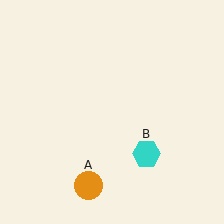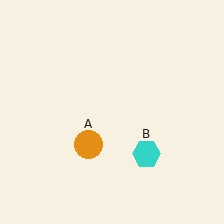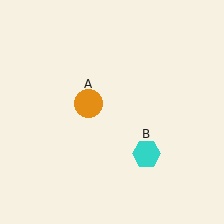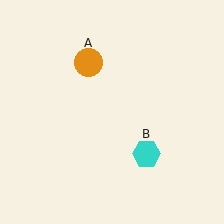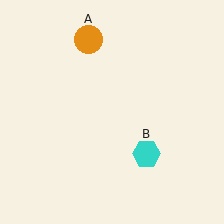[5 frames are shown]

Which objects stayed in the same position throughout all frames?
Cyan hexagon (object B) remained stationary.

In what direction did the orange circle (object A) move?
The orange circle (object A) moved up.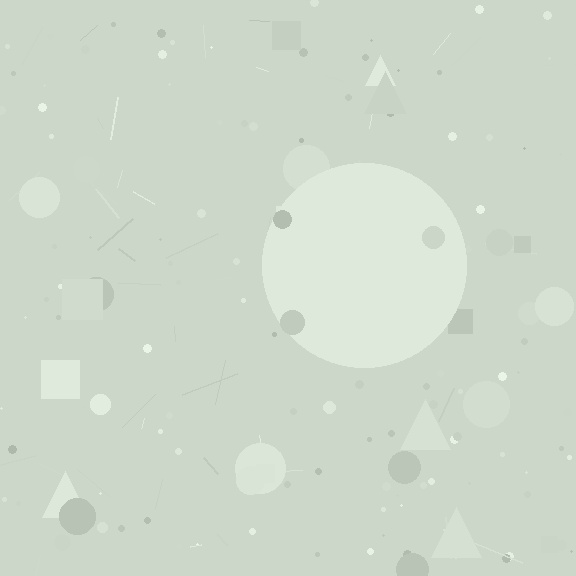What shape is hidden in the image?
A circle is hidden in the image.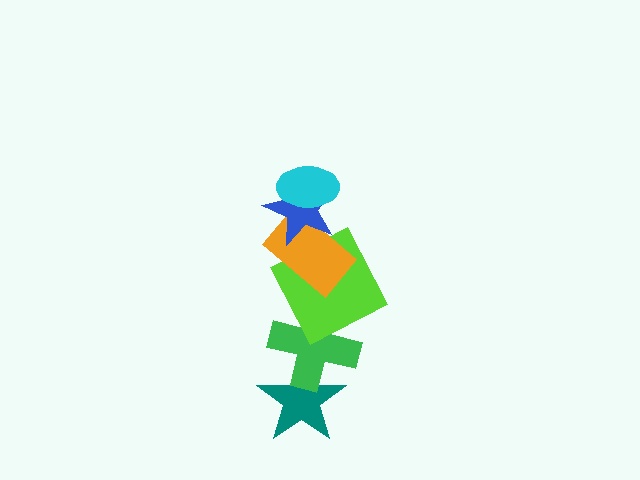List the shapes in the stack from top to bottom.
From top to bottom: the cyan ellipse, the blue star, the orange rectangle, the lime square, the green cross, the teal star.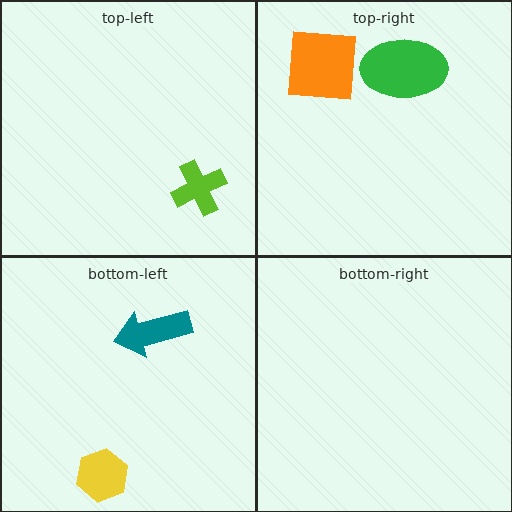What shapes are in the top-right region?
The orange square, the green ellipse.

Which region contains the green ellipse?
The top-right region.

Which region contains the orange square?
The top-right region.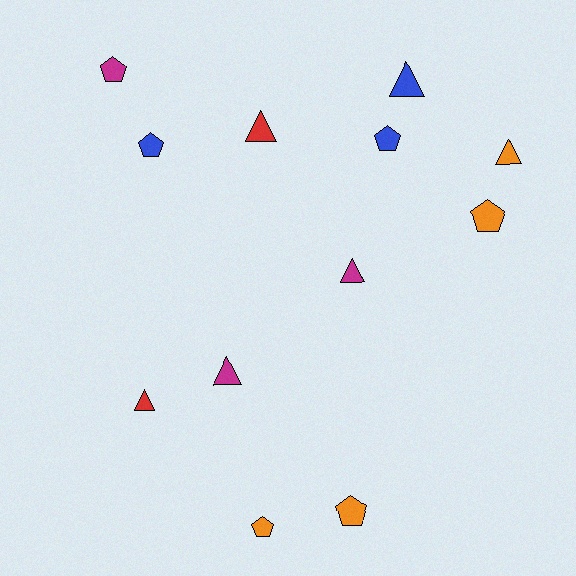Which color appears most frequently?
Orange, with 4 objects.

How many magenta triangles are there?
There are 2 magenta triangles.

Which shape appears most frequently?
Pentagon, with 6 objects.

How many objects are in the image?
There are 12 objects.